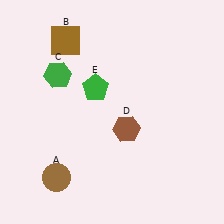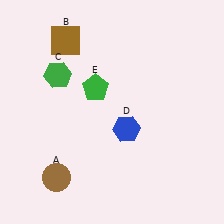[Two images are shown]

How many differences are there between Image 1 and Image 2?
There is 1 difference between the two images.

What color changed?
The hexagon (D) changed from brown in Image 1 to blue in Image 2.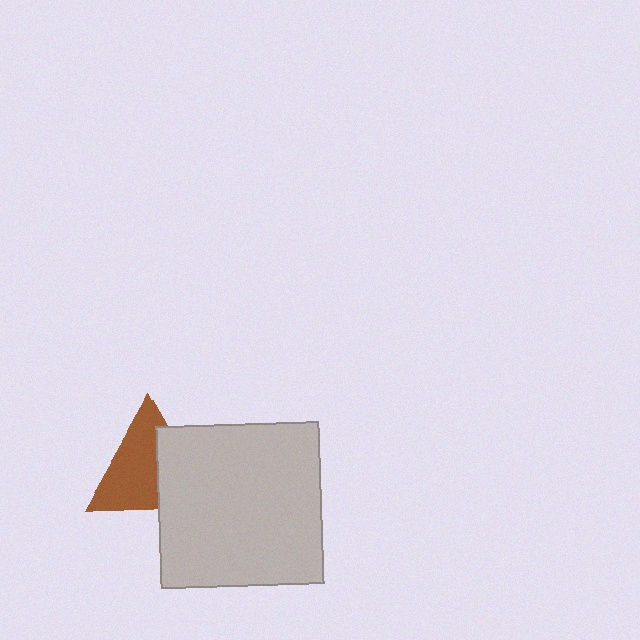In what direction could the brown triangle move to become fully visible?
The brown triangle could move left. That would shift it out from behind the light gray square entirely.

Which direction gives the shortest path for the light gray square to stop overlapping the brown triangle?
Moving right gives the shortest separation.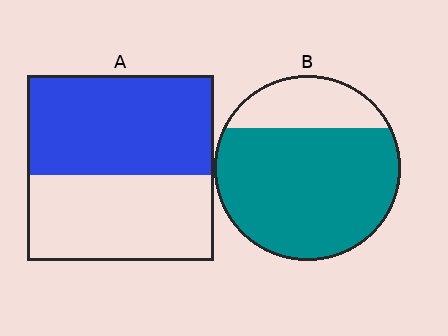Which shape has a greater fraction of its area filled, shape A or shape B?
Shape B.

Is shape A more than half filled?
Roughly half.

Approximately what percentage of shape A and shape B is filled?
A is approximately 55% and B is approximately 75%.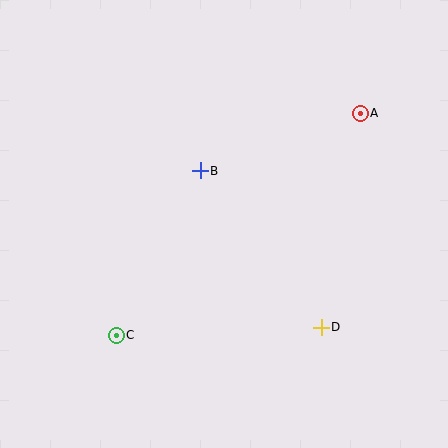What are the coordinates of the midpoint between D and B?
The midpoint between D and B is at (261, 249).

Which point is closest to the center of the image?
Point B at (200, 171) is closest to the center.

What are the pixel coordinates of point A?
Point A is at (360, 113).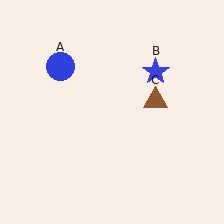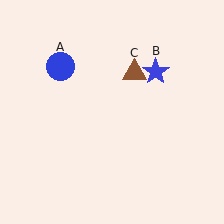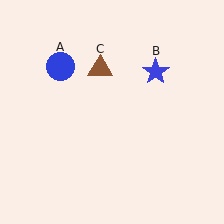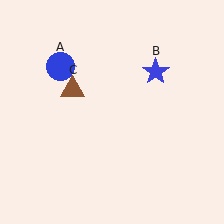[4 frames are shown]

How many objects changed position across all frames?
1 object changed position: brown triangle (object C).